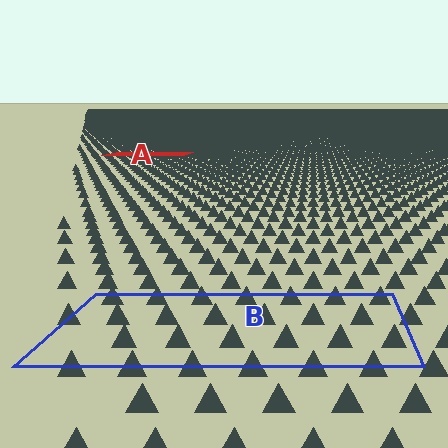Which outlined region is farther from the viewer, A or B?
Region A is farther from the viewer — the texture elements inside it appear smaller and more densely packed.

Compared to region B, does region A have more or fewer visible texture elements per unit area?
Region A has more texture elements per unit area — they are packed more densely because it is farther away.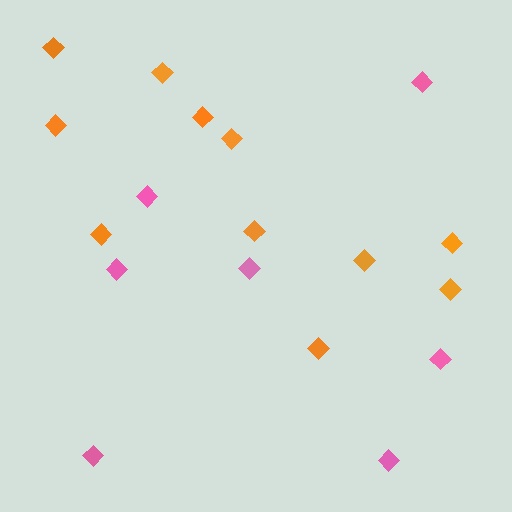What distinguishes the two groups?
There are 2 groups: one group of pink diamonds (7) and one group of orange diamonds (11).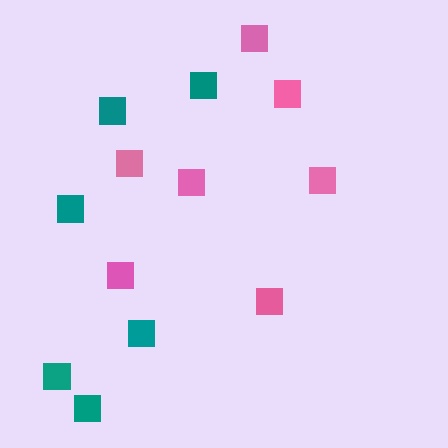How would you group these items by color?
There are 2 groups: one group of pink squares (7) and one group of teal squares (6).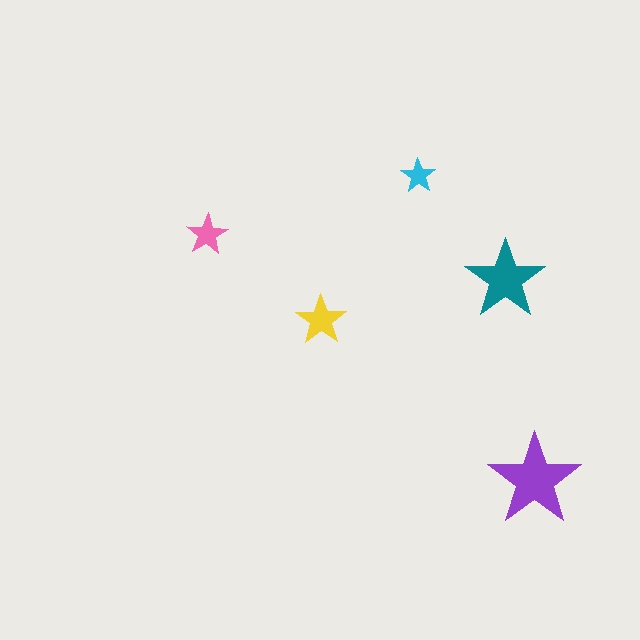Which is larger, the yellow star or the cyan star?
The yellow one.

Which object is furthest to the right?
The purple star is rightmost.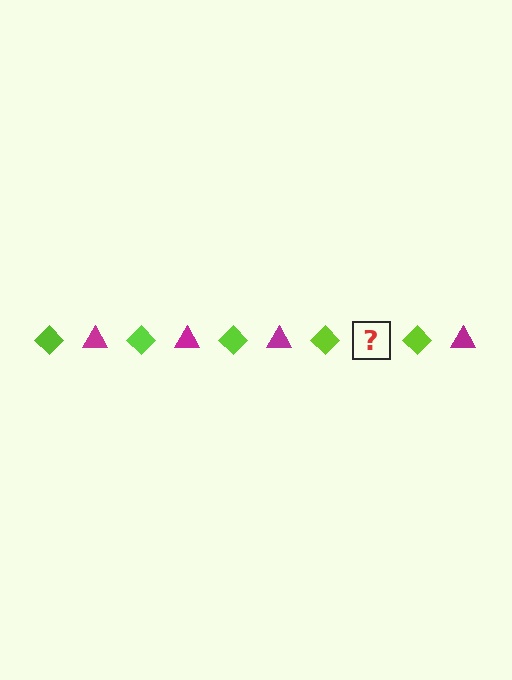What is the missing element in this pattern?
The missing element is a magenta triangle.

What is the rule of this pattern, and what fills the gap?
The rule is that the pattern alternates between lime diamond and magenta triangle. The gap should be filled with a magenta triangle.